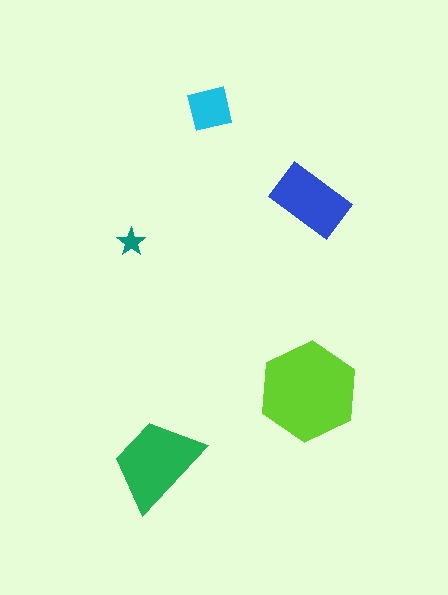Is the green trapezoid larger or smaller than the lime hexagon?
Smaller.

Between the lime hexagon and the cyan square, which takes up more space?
The lime hexagon.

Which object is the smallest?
The teal star.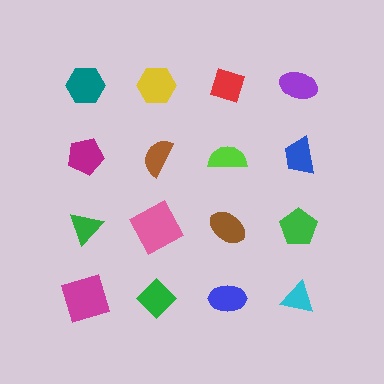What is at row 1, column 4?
A purple ellipse.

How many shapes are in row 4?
4 shapes.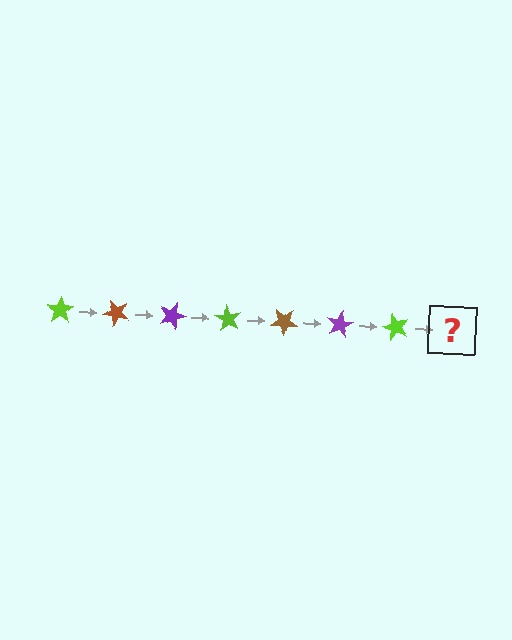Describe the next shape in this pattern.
It should be a brown star, rotated 315 degrees from the start.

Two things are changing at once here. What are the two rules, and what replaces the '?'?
The two rules are that it rotates 45 degrees each step and the color cycles through lime, brown, and purple. The '?' should be a brown star, rotated 315 degrees from the start.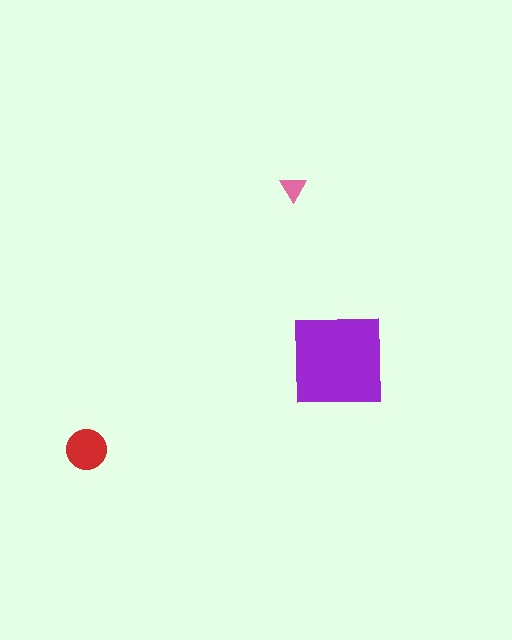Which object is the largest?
The purple square.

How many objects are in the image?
There are 3 objects in the image.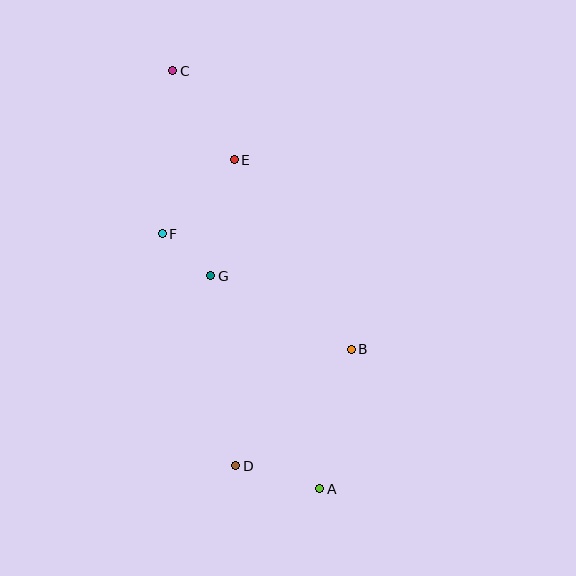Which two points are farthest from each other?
Points A and C are farthest from each other.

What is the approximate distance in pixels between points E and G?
The distance between E and G is approximately 118 pixels.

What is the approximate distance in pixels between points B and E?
The distance between B and E is approximately 222 pixels.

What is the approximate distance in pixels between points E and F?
The distance between E and F is approximately 103 pixels.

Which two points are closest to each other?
Points F and G are closest to each other.